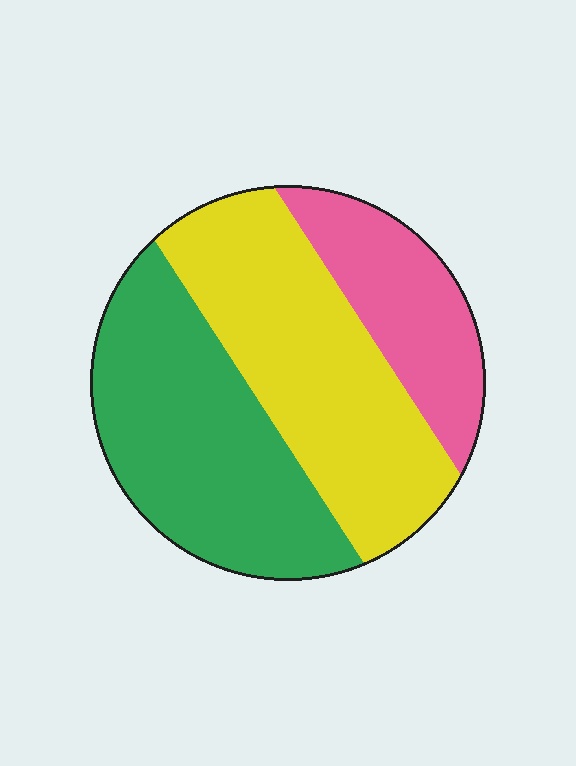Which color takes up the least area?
Pink, at roughly 20%.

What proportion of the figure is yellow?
Yellow covers around 40% of the figure.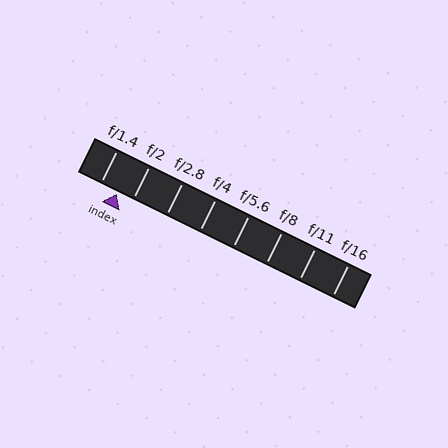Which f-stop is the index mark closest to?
The index mark is closest to f/2.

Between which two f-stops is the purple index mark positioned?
The index mark is between f/1.4 and f/2.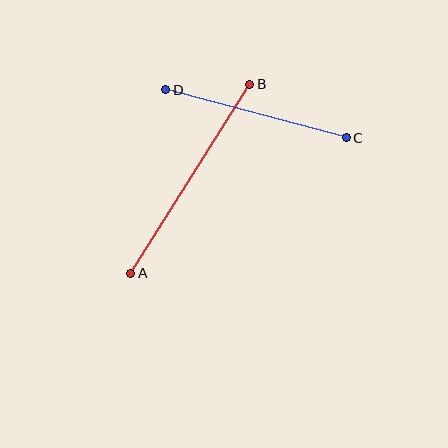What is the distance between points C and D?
The distance is approximately 187 pixels.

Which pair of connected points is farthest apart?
Points A and B are farthest apart.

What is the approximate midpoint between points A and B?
The midpoint is at approximately (190, 179) pixels.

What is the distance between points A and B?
The distance is approximately 223 pixels.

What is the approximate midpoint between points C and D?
The midpoint is at approximately (256, 114) pixels.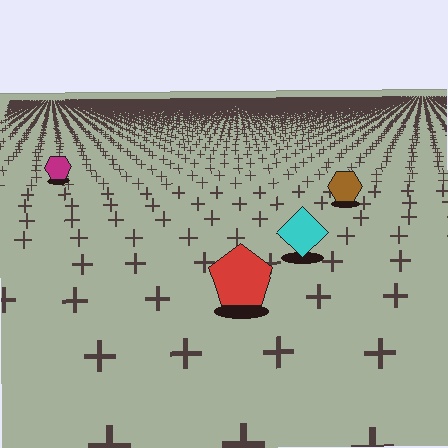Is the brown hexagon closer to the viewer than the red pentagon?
No. The red pentagon is closer — you can tell from the texture gradient: the ground texture is coarser near it.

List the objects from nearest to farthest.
From nearest to farthest: the red pentagon, the cyan diamond, the brown hexagon, the magenta hexagon.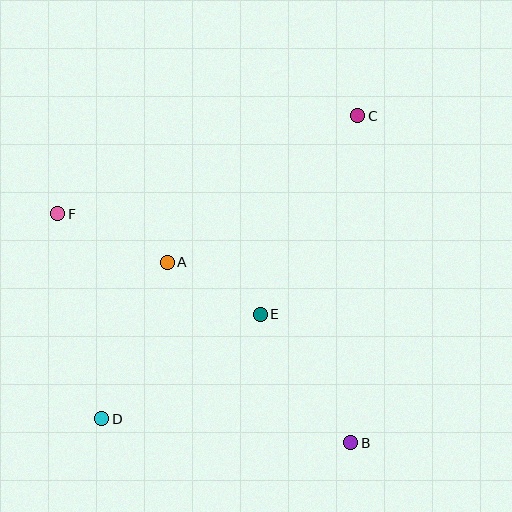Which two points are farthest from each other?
Points C and D are farthest from each other.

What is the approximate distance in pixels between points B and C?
The distance between B and C is approximately 327 pixels.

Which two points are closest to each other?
Points A and E are closest to each other.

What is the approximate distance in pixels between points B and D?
The distance between B and D is approximately 250 pixels.